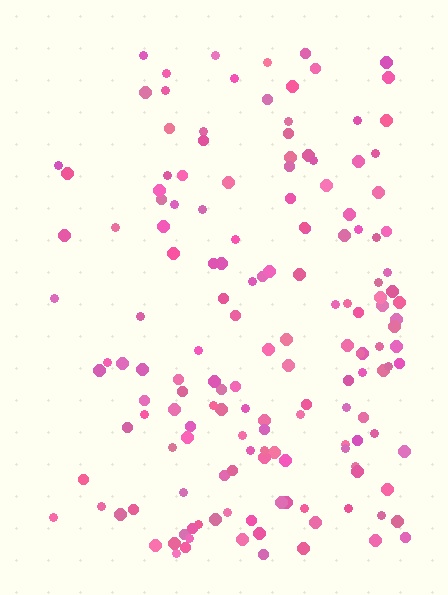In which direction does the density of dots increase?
From left to right, with the right side densest.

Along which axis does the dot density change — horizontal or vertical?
Horizontal.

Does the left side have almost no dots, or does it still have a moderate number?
Still a moderate number, just noticeably fewer than the right.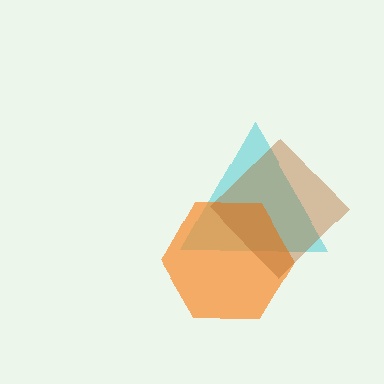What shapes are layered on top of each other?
The layered shapes are: a cyan triangle, an orange hexagon, a brown diamond.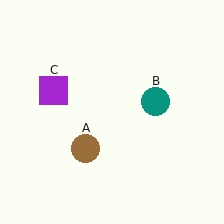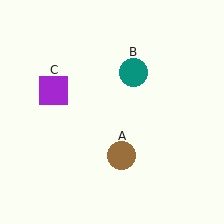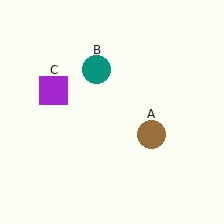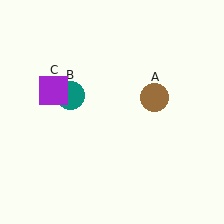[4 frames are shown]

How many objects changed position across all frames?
2 objects changed position: brown circle (object A), teal circle (object B).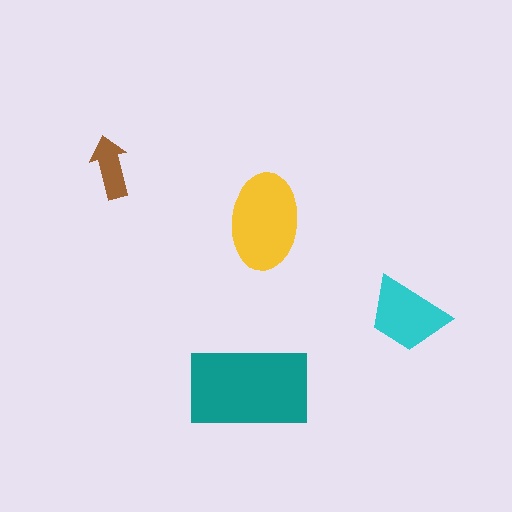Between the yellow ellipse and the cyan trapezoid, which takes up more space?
The yellow ellipse.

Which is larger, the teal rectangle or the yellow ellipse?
The teal rectangle.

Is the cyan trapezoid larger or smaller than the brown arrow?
Larger.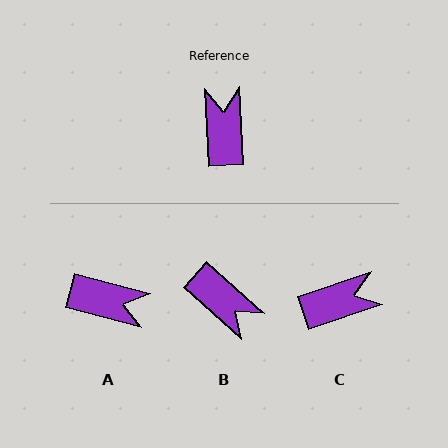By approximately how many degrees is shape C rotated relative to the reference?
Approximately 74 degrees clockwise.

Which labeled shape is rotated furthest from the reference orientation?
B, about 135 degrees away.